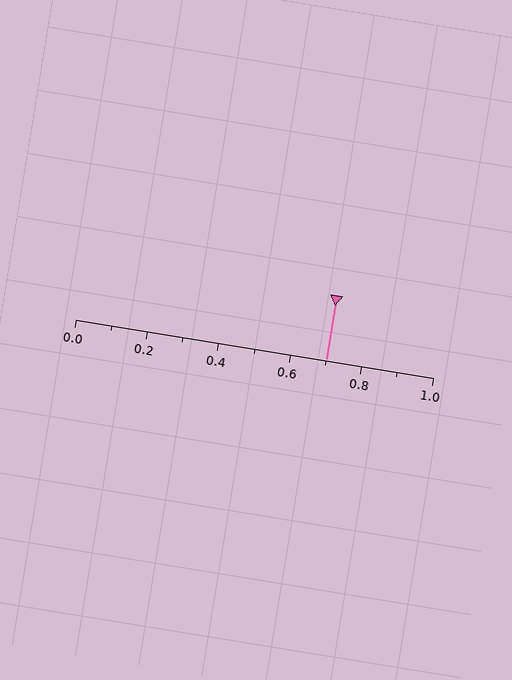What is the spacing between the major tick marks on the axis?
The major ticks are spaced 0.2 apart.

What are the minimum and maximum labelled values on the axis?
The axis runs from 0.0 to 1.0.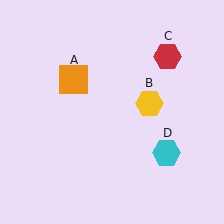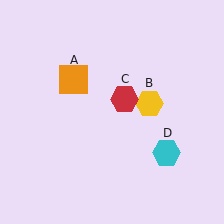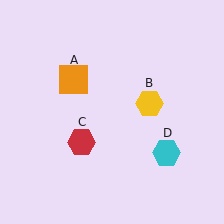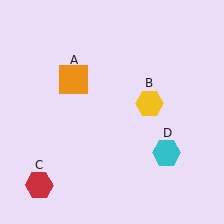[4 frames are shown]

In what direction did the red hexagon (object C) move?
The red hexagon (object C) moved down and to the left.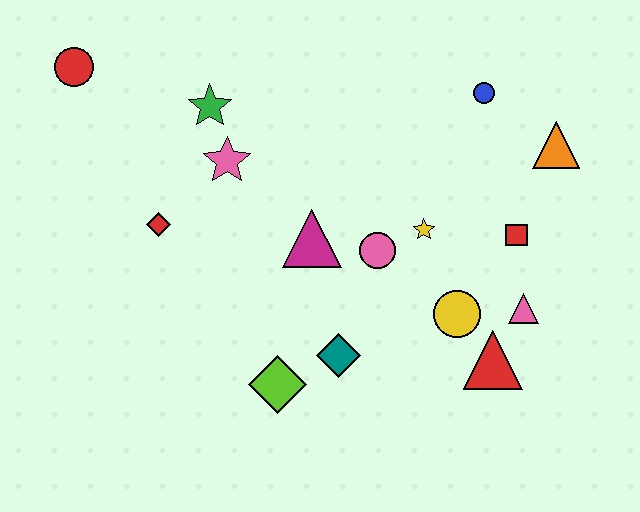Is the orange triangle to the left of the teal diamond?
No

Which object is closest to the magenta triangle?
The pink circle is closest to the magenta triangle.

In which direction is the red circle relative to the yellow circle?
The red circle is to the left of the yellow circle.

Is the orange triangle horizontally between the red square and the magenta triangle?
No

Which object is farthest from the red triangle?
The red circle is farthest from the red triangle.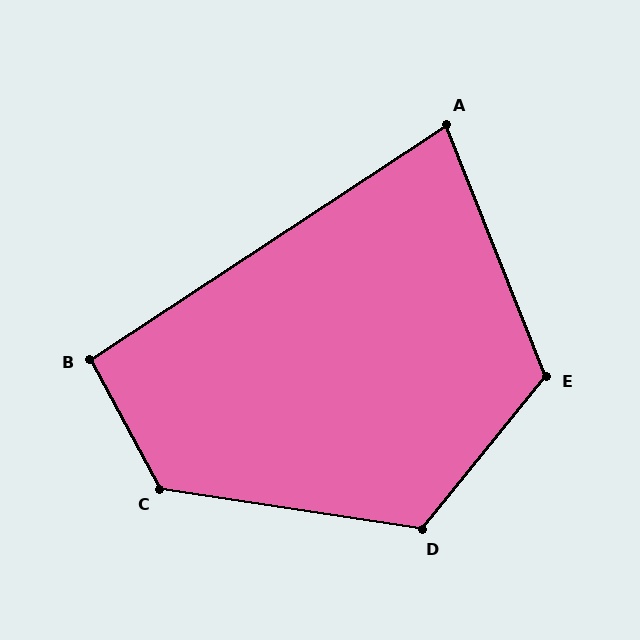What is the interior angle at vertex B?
Approximately 95 degrees (obtuse).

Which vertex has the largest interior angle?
C, at approximately 127 degrees.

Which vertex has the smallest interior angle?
A, at approximately 78 degrees.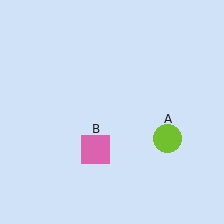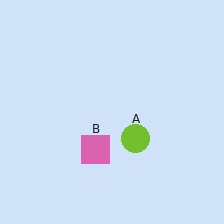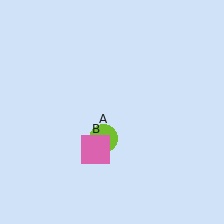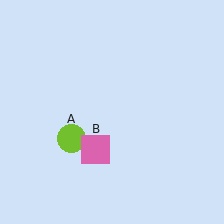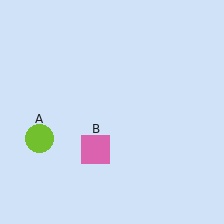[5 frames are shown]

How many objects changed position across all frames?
1 object changed position: lime circle (object A).